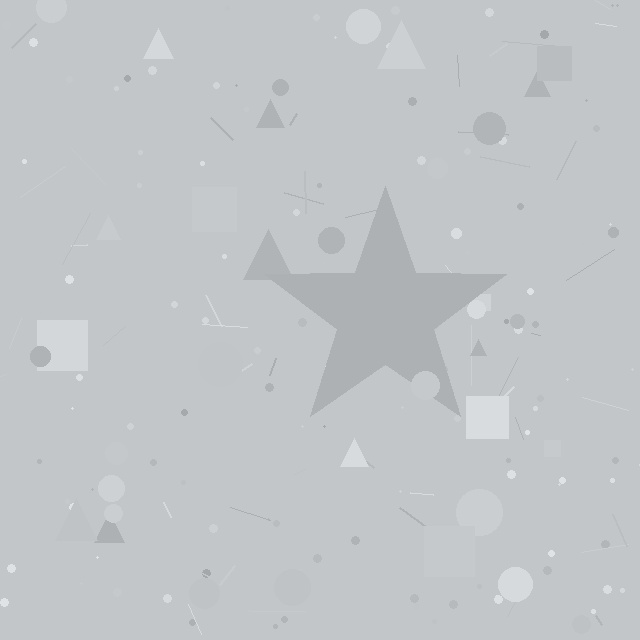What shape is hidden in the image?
A star is hidden in the image.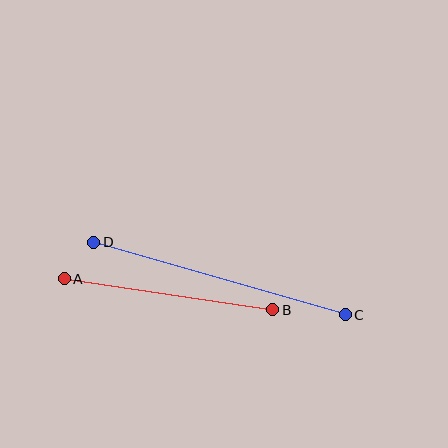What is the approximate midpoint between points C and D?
The midpoint is at approximately (219, 279) pixels.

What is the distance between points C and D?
The distance is approximately 262 pixels.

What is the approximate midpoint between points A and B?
The midpoint is at approximately (168, 294) pixels.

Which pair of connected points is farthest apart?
Points C and D are farthest apart.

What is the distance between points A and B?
The distance is approximately 211 pixels.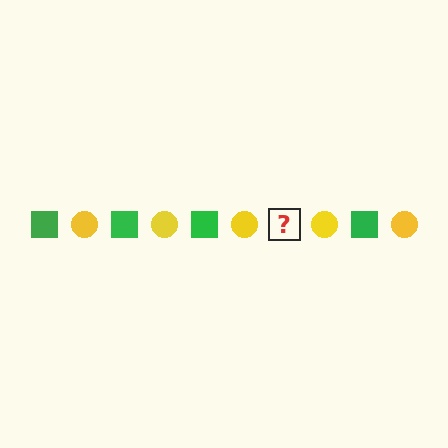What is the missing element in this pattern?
The missing element is a green square.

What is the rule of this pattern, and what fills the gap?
The rule is that the pattern alternates between green square and yellow circle. The gap should be filled with a green square.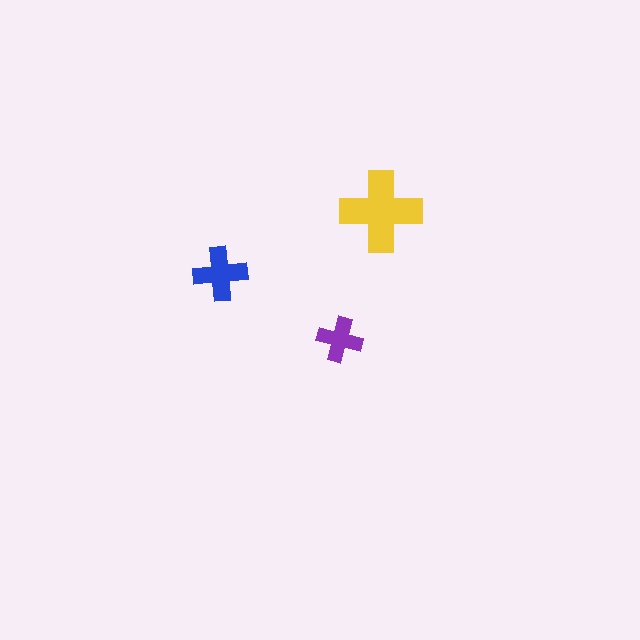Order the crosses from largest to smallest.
the yellow one, the blue one, the purple one.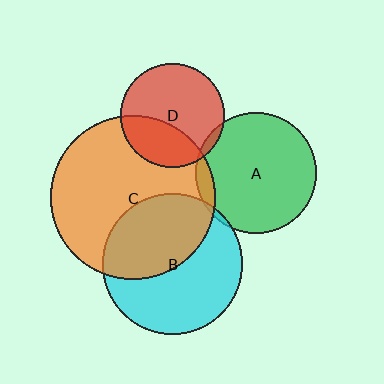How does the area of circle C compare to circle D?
Approximately 2.5 times.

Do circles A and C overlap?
Yes.